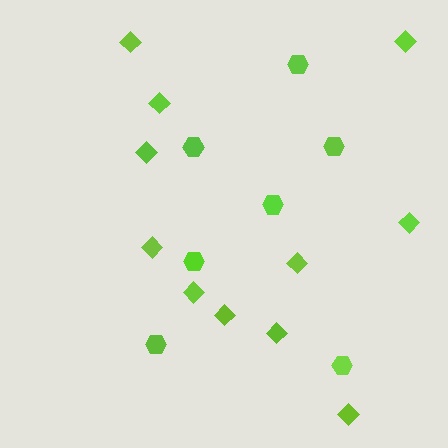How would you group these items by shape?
There are 2 groups: one group of hexagons (7) and one group of diamonds (11).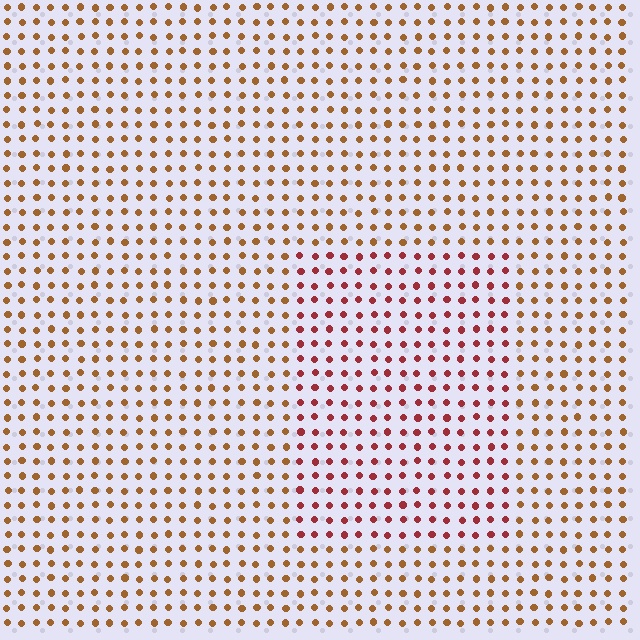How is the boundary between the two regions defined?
The boundary is defined purely by a slight shift in hue (about 36 degrees). Spacing, size, and orientation are identical on both sides.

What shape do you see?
I see a rectangle.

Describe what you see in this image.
The image is filled with small brown elements in a uniform arrangement. A rectangle-shaped region is visible where the elements are tinted to a slightly different hue, forming a subtle color boundary.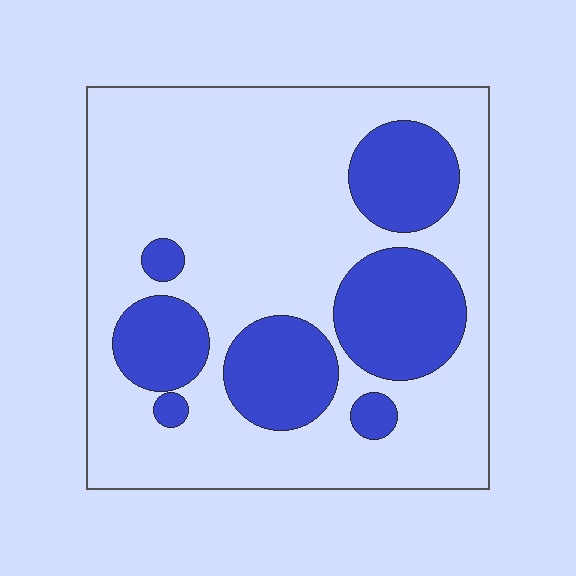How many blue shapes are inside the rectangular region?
7.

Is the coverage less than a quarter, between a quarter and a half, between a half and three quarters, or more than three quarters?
Between a quarter and a half.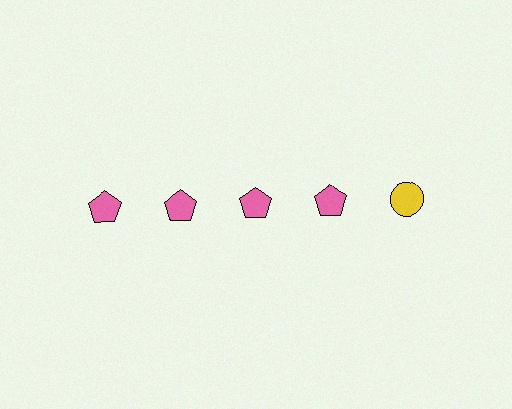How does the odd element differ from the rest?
It differs in both color (yellow instead of pink) and shape (circle instead of pentagon).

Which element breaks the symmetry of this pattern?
The yellow circle in the top row, rightmost column breaks the symmetry. All other shapes are pink pentagons.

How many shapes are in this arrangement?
There are 5 shapes arranged in a grid pattern.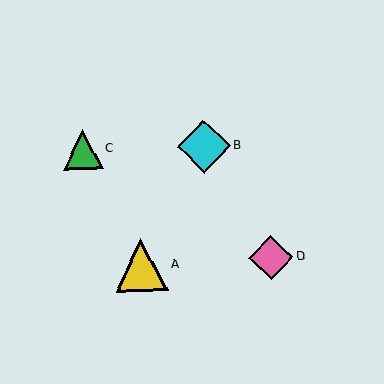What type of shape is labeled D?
Shape D is a pink diamond.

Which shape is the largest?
The cyan diamond (labeled B) is the largest.